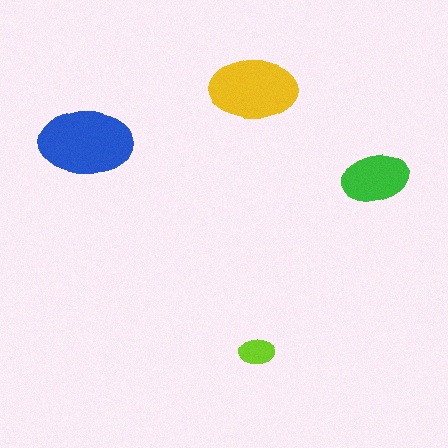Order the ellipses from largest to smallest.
the blue one, the yellow one, the green one, the lime one.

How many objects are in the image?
There are 4 objects in the image.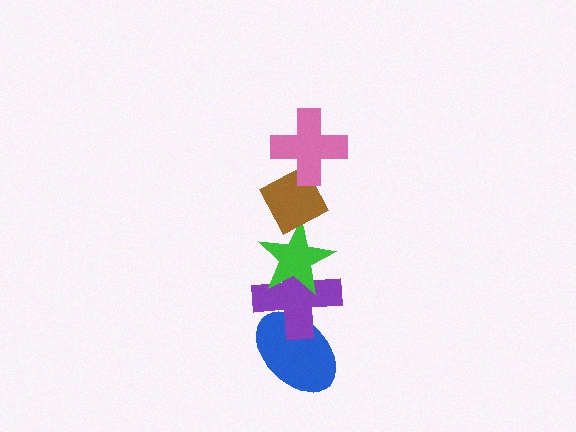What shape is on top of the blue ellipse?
The purple cross is on top of the blue ellipse.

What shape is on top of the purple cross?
The green star is on top of the purple cross.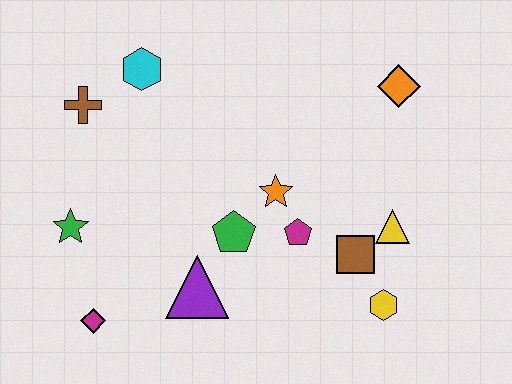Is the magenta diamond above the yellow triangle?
No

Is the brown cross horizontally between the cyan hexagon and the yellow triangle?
No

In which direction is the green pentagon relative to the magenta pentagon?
The green pentagon is to the left of the magenta pentagon.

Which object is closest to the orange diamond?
The yellow triangle is closest to the orange diamond.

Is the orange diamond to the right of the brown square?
Yes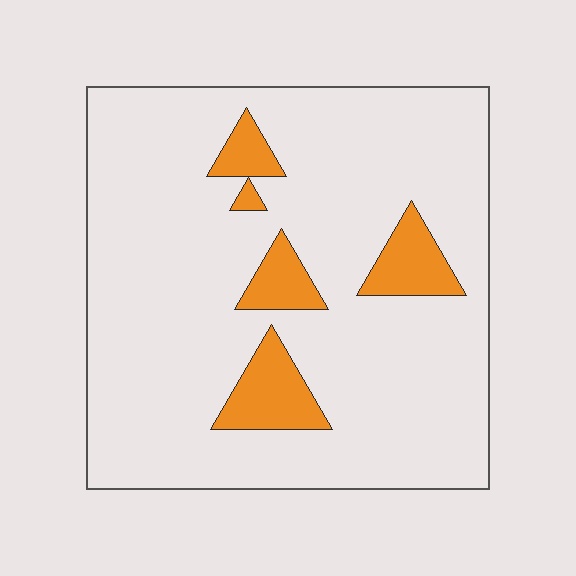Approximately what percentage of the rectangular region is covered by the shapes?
Approximately 10%.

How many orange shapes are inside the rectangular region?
5.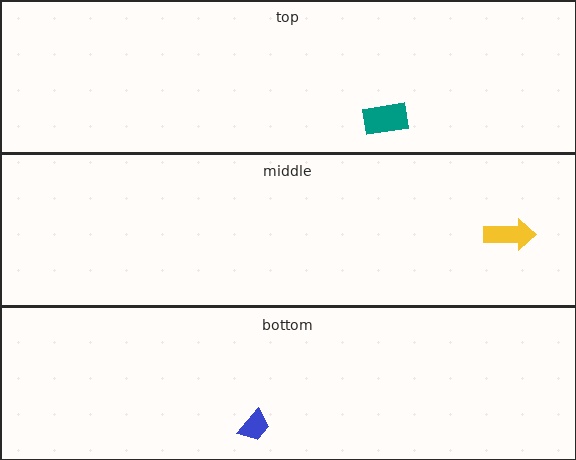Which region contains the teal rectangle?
The top region.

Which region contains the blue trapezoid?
The bottom region.